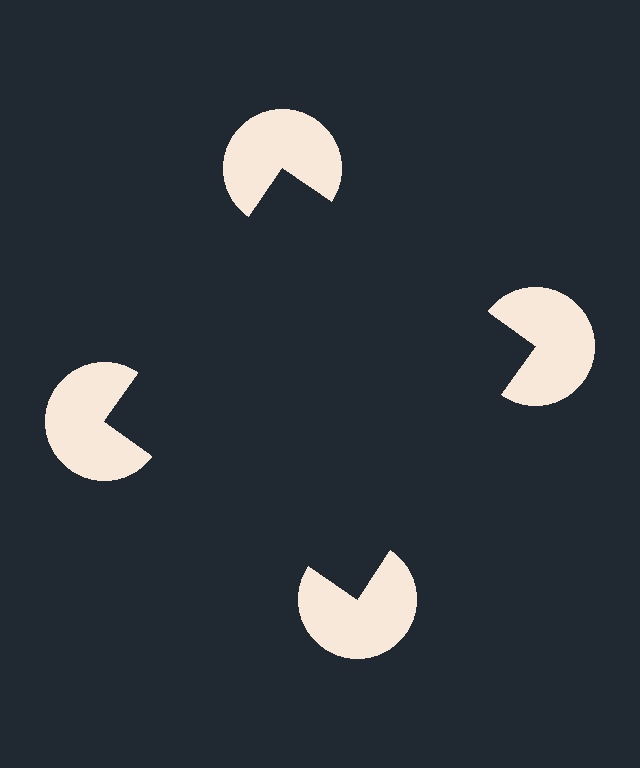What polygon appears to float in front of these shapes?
An illusory square — its edges are inferred from the aligned wedge cuts in the pac-man discs, not physically drawn.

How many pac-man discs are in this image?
There are 4 — one at each vertex of the illusory square.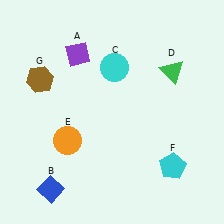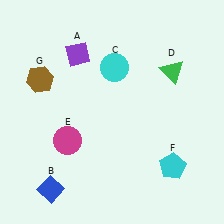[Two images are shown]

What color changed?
The circle (E) changed from orange in Image 1 to magenta in Image 2.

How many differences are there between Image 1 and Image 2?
There is 1 difference between the two images.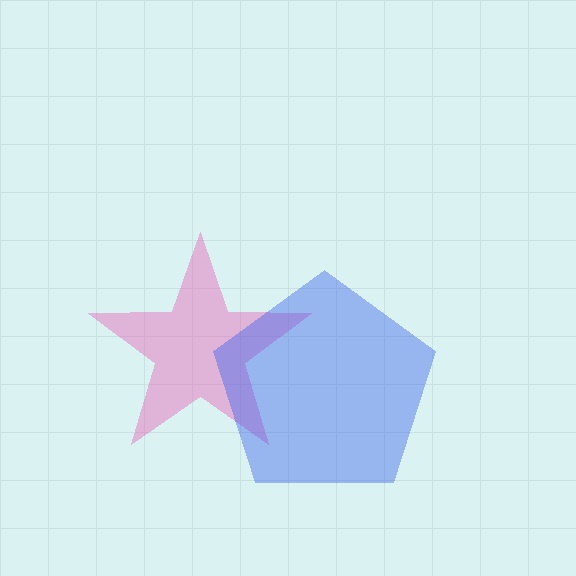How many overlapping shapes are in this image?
There are 2 overlapping shapes in the image.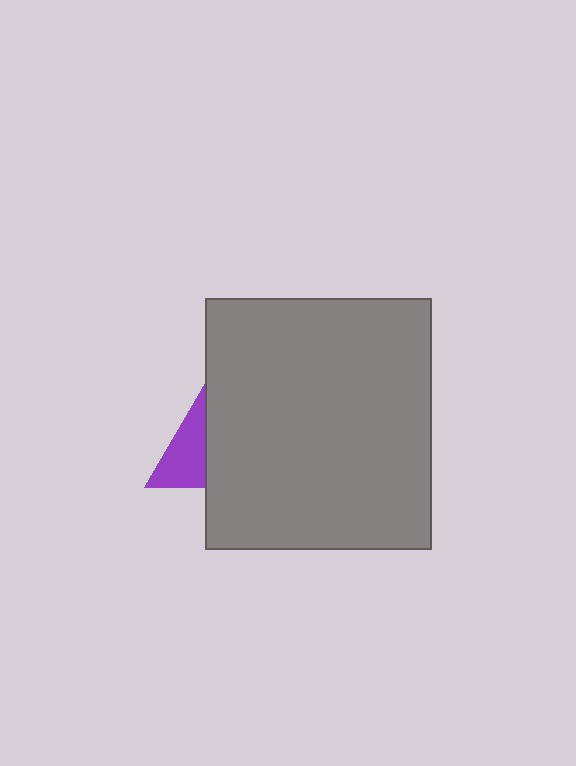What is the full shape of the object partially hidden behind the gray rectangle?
The partially hidden object is a purple triangle.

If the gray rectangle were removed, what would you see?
You would see the complete purple triangle.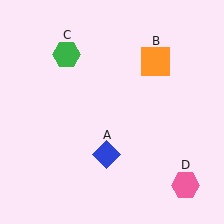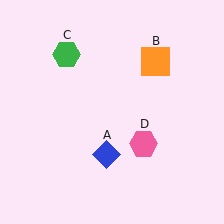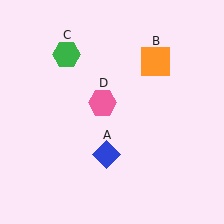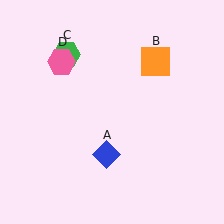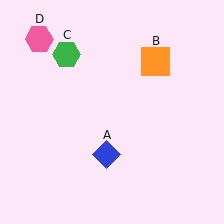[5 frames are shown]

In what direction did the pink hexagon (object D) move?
The pink hexagon (object D) moved up and to the left.